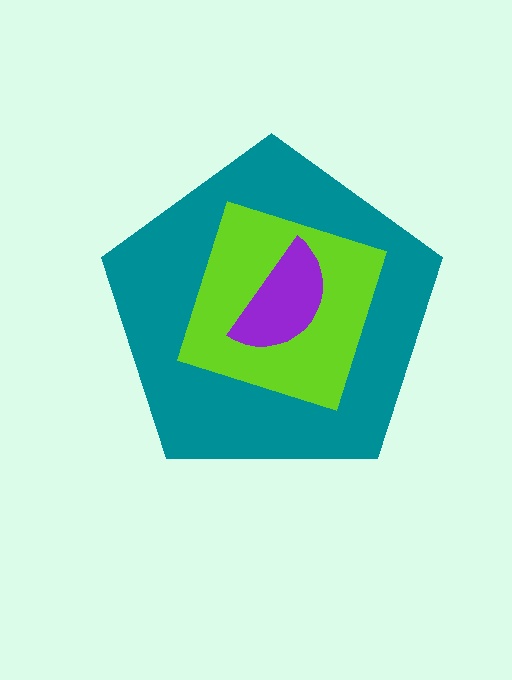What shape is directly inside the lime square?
The purple semicircle.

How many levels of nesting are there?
3.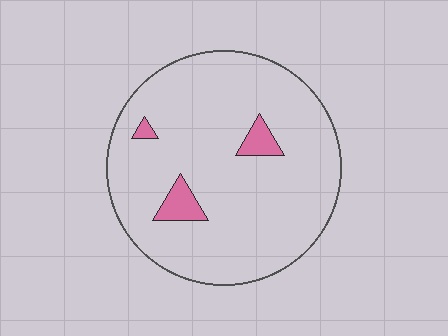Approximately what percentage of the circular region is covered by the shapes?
Approximately 5%.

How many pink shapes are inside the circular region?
3.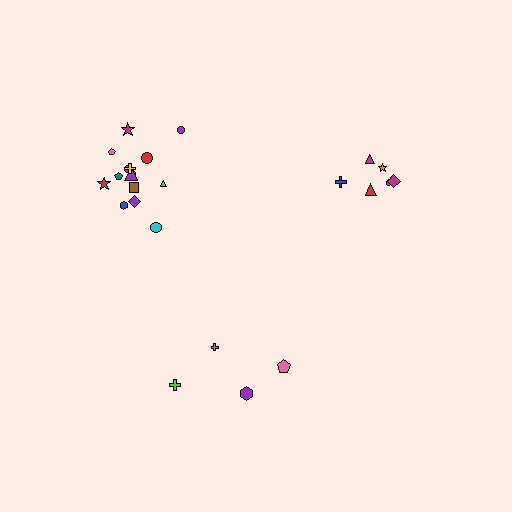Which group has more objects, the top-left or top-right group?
The top-left group.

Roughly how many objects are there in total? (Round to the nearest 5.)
Roughly 25 objects in total.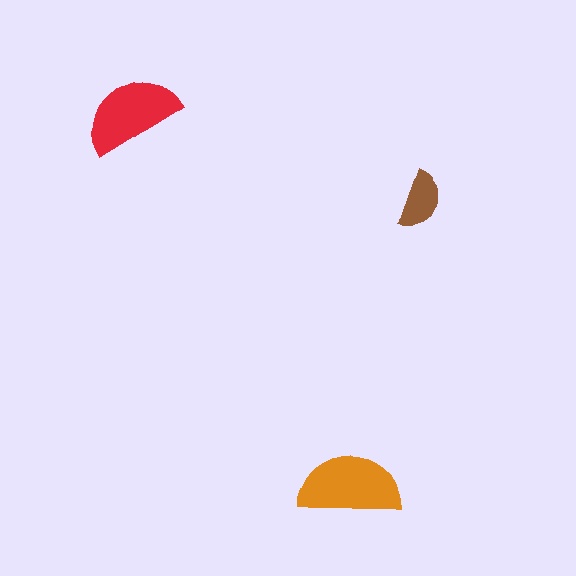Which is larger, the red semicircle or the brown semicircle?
The red one.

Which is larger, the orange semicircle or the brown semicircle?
The orange one.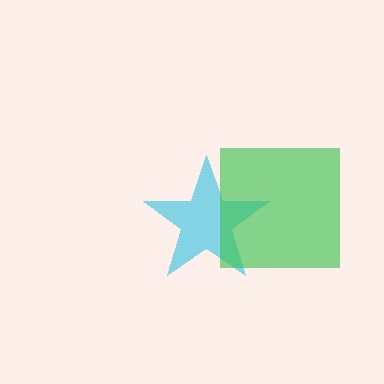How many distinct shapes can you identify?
There are 2 distinct shapes: a cyan star, a green square.